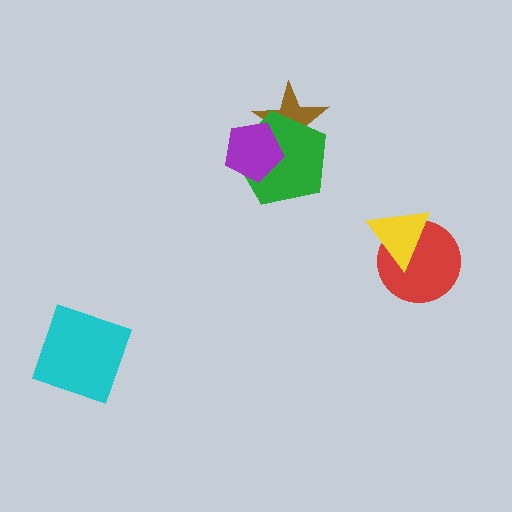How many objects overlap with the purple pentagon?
2 objects overlap with the purple pentagon.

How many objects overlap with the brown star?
2 objects overlap with the brown star.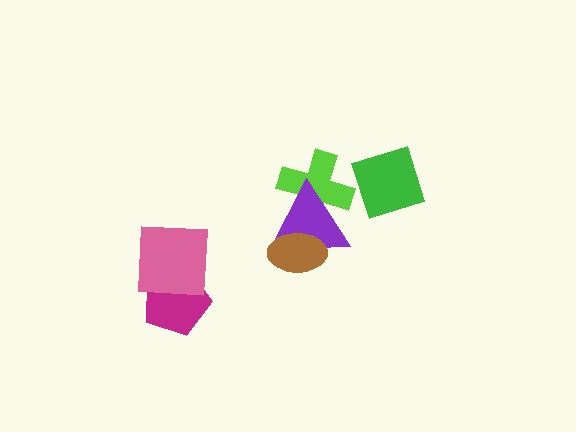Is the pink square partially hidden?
No, no other shape covers it.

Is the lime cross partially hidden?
Yes, it is partially covered by another shape.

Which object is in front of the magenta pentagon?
The pink square is in front of the magenta pentagon.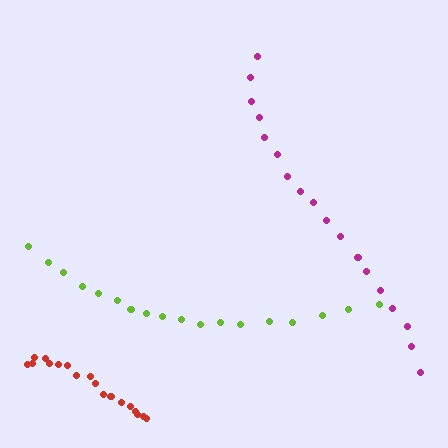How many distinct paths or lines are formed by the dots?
There are 3 distinct paths.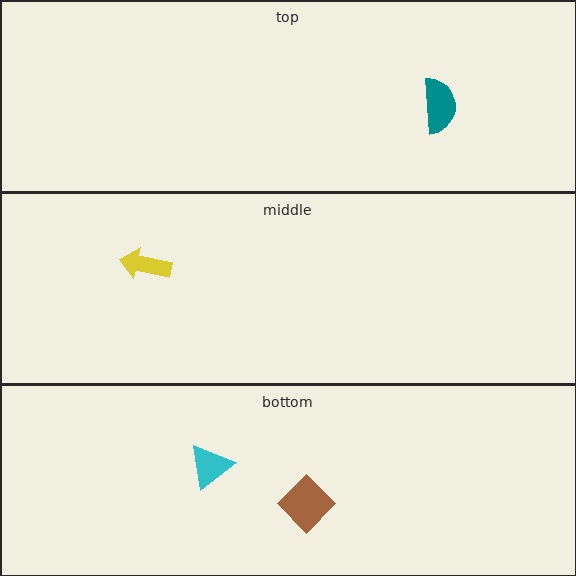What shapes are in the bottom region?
The brown diamond, the cyan triangle.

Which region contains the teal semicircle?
The top region.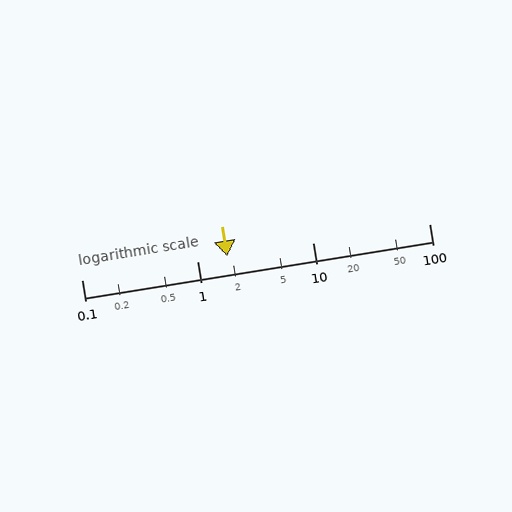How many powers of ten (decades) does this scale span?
The scale spans 3 decades, from 0.1 to 100.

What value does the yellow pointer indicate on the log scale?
The pointer indicates approximately 1.8.